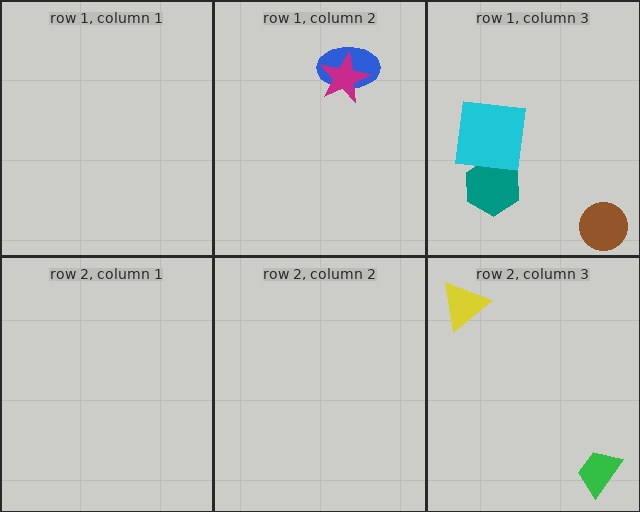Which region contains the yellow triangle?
The row 2, column 3 region.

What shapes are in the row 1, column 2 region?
The blue ellipse, the magenta star.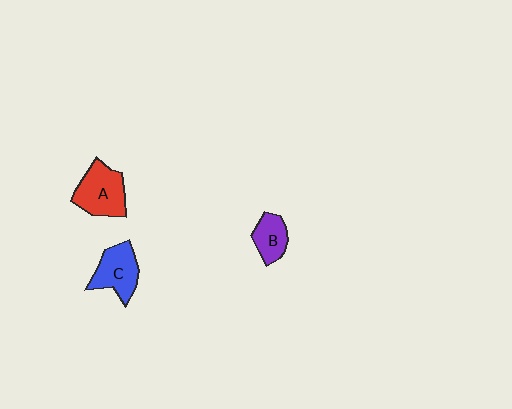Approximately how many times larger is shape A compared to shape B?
Approximately 1.6 times.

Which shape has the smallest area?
Shape B (purple).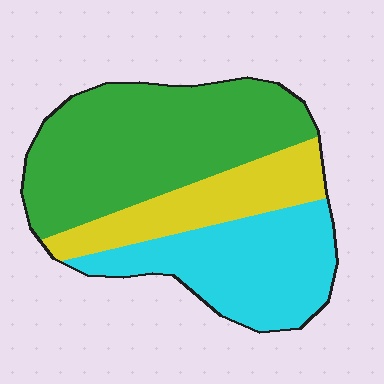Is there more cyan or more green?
Green.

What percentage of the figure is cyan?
Cyan covers around 30% of the figure.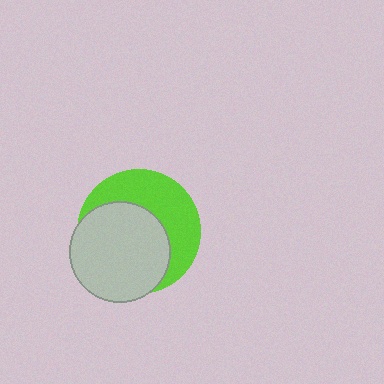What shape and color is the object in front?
The object in front is a light gray circle.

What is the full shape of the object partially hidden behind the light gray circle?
The partially hidden object is a lime circle.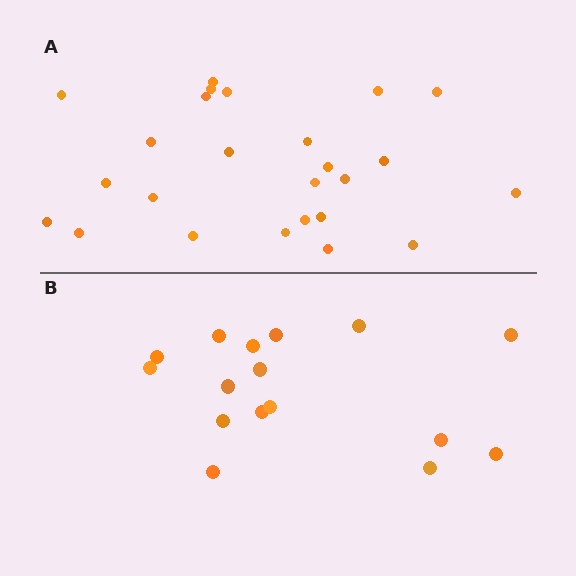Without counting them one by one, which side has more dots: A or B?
Region A (the top region) has more dots.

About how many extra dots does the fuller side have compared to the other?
Region A has roughly 8 or so more dots than region B.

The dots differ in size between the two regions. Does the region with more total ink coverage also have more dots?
No. Region B has more total ink coverage because its dots are larger, but region A actually contains more individual dots. Total area can be misleading — the number of items is what matters here.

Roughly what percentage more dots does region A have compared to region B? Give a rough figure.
About 55% more.